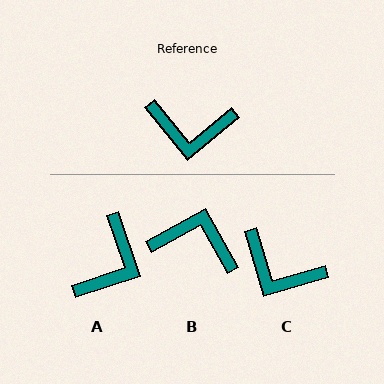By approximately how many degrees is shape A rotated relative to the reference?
Approximately 69 degrees counter-clockwise.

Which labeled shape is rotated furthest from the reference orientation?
B, about 170 degrees away.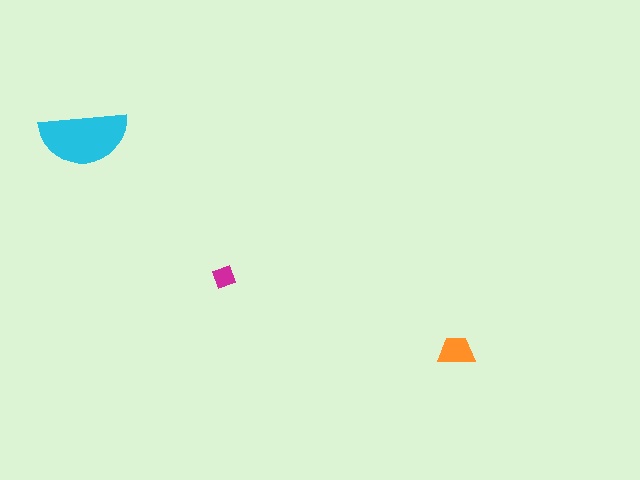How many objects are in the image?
There are 3 objects in the image.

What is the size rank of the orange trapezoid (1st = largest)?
2nd.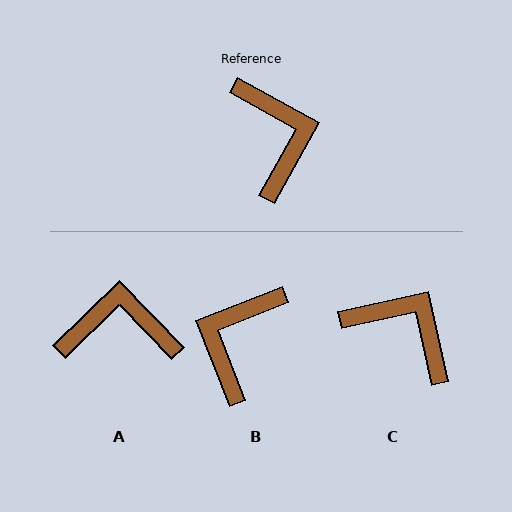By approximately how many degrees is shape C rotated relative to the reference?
Approximately 42 degrees counter-clockwise.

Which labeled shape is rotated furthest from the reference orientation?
B, about 140 degrees away.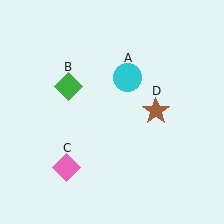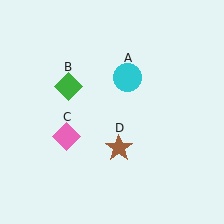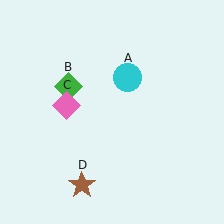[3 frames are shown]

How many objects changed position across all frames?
2 objects changed position: pink diamond (object C), brown star (object D).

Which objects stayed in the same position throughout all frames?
Cyan circle (object A) and green diamond (object B) remained stationary.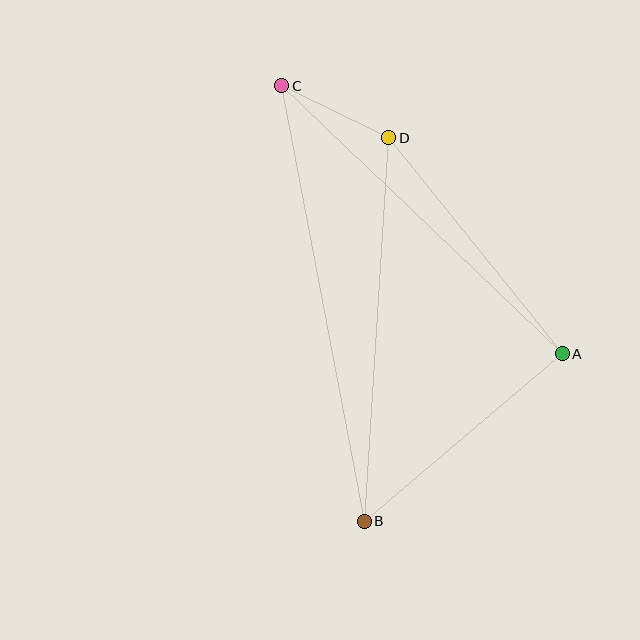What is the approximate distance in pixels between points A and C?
The distance between A and C is approximately 388 pixels.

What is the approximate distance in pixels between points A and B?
The distance between A and B is approximately 260 pixels.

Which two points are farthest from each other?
Points B and C are farthest from each other.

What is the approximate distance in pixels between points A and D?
The distance between A and D is approximately 277 pixels.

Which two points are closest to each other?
Points C and D are closest to each other.